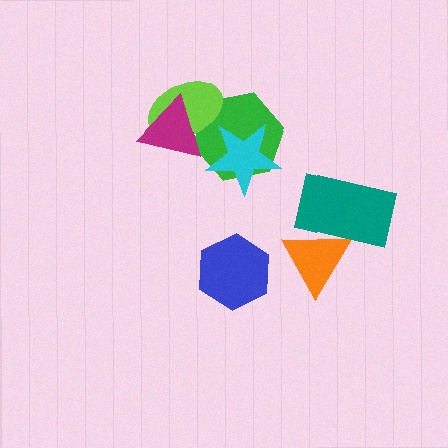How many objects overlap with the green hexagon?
3 objects overlap with the green hexagon.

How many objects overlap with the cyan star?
1 object overlaps with the cyan star.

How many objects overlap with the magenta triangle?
2 objects overlap with the magenta triangle.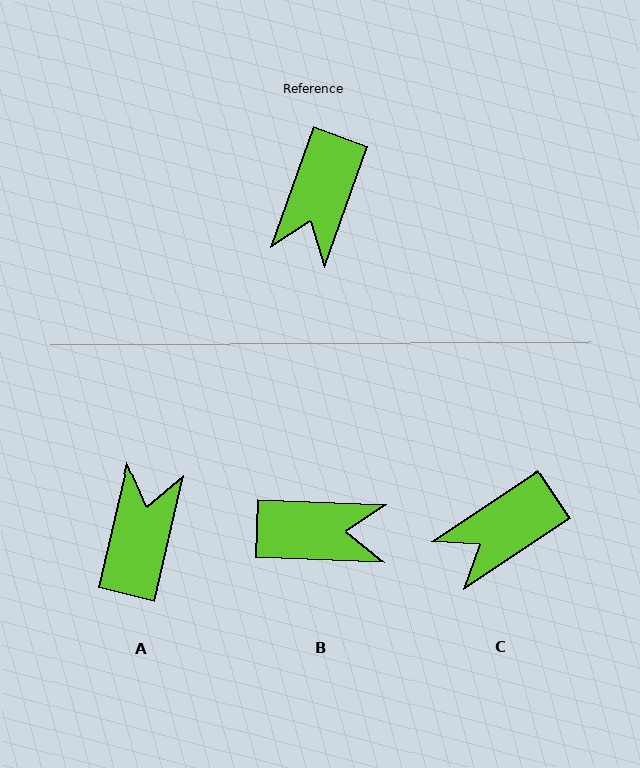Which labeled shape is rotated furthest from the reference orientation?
A, about 173 degrees away.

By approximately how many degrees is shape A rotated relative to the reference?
Approximately 173 degrees clockwise.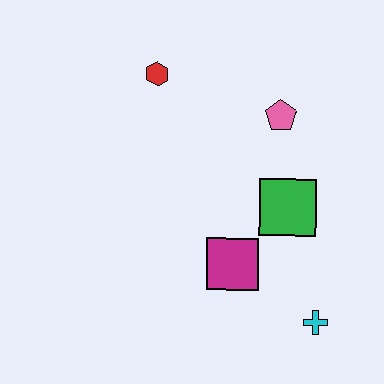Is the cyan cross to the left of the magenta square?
No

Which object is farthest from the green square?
The red hexagon is farthest from the green square.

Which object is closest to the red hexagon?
The pink pentagon is closest to the red hexagon.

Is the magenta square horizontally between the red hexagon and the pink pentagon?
Yes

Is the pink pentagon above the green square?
Yes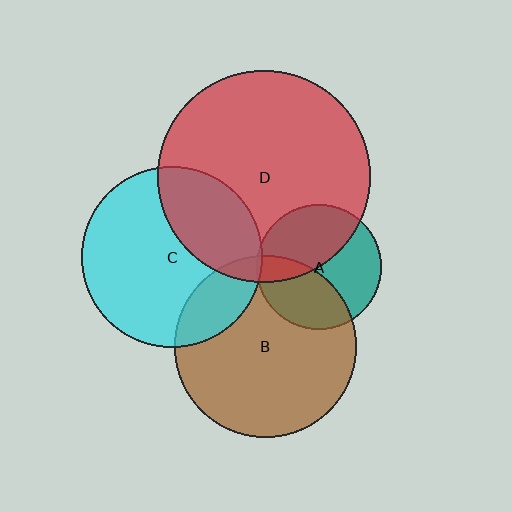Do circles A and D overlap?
Yes.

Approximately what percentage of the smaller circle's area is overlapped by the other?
Approximately 45%.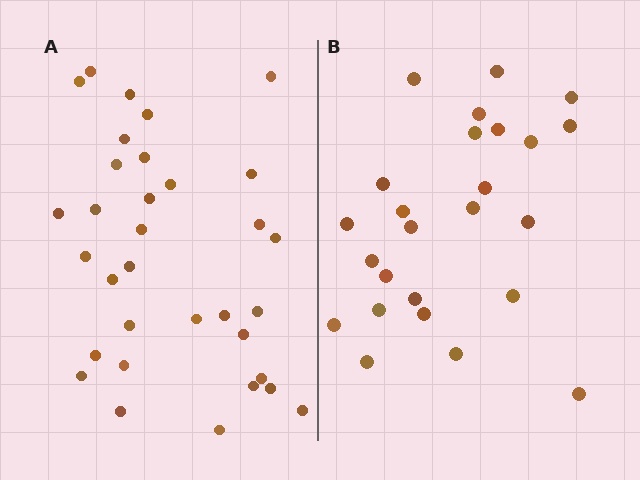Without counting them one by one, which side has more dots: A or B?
Region A (the left region) has more dots.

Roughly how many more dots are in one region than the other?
Region A has roughly 8 or so more dots than region B.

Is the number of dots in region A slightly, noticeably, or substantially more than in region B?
Region A has noticeably more, but not dramatically so. The ratio is roughly 1.3 to 1.